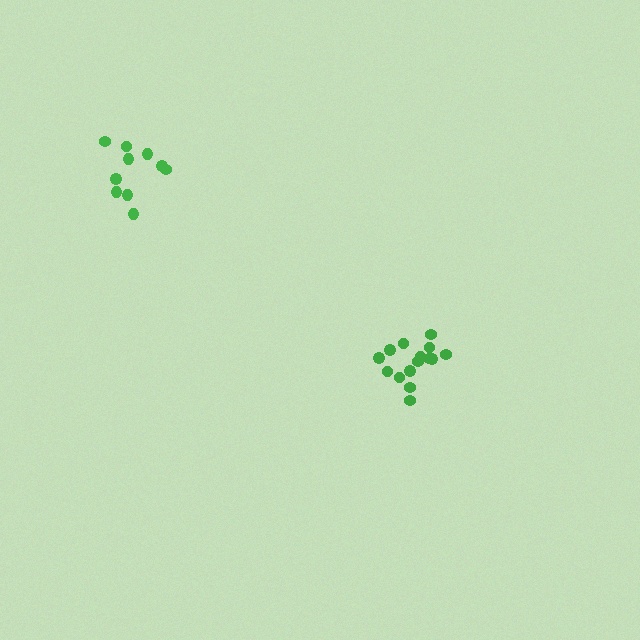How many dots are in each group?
Group 1: 15 dots, Group 2: 10 dots (25 total).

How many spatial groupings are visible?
There are 2 spatial groupings.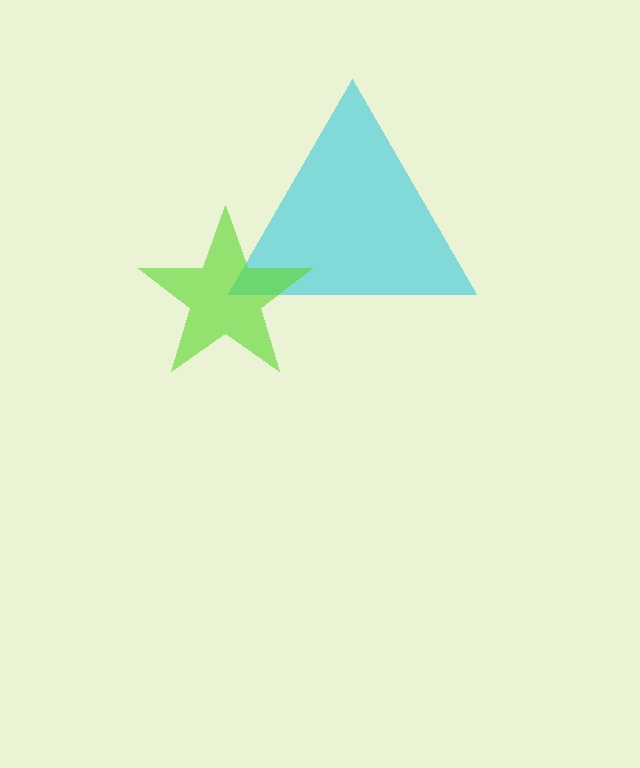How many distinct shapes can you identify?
There are 2 distinct shapes: a cyan triangle, a lime star.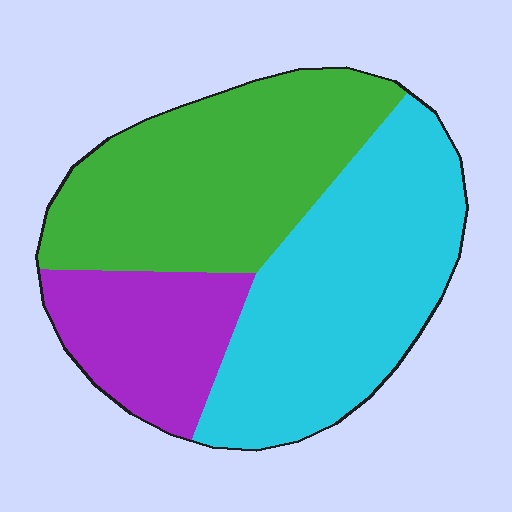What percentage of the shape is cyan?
Cyan covers around 40% of the shape.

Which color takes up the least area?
Purple, at roughly 20%.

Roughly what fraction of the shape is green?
Green covers around 40% of the shape.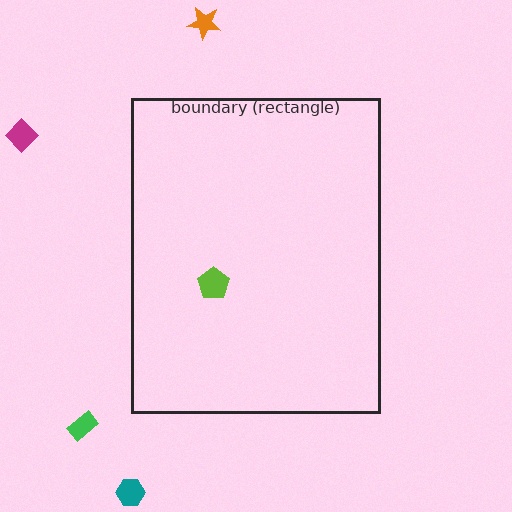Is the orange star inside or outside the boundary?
Outside.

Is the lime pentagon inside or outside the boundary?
Inside.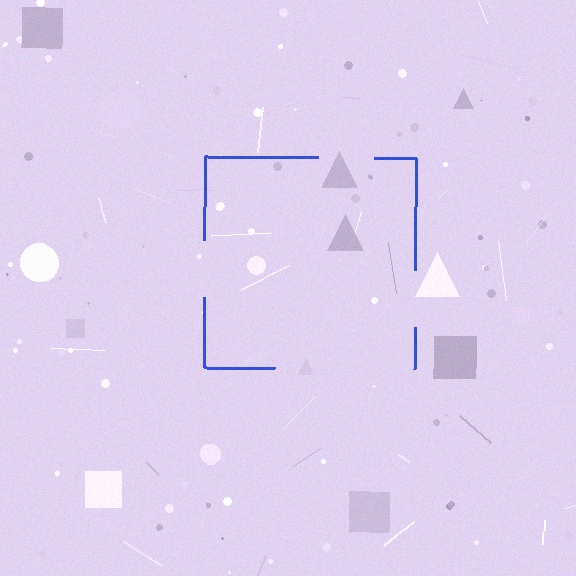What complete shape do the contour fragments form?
The contour fragments form a square.